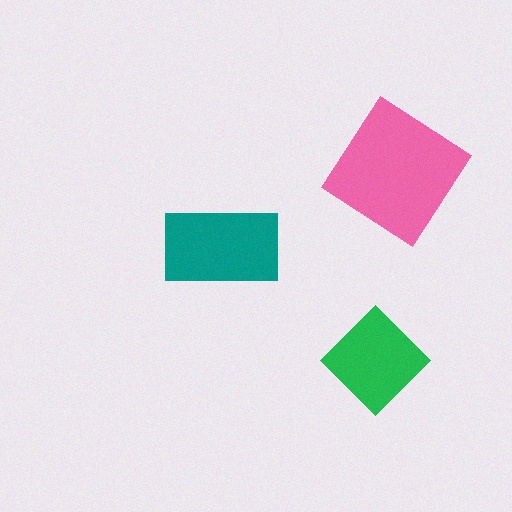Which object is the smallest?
The green diamond.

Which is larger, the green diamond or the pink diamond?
The pink diamond.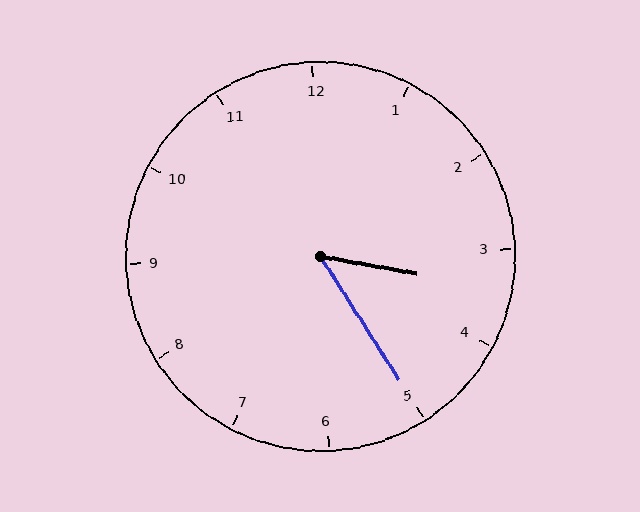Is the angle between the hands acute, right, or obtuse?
It is acute.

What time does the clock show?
3:25.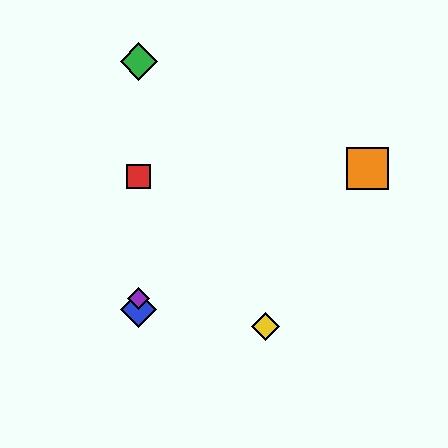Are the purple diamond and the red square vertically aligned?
Yes, both are at x≈139.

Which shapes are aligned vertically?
The red square, the blue diamond, the green diamond, the purple diamond are aligned vertically.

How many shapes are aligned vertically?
4 shapes (the red square, the blue diamond, the green diamond, the purple diamond) are aligned vertically.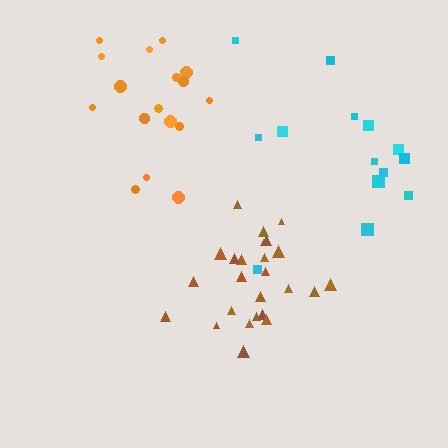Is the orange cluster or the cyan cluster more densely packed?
Orange.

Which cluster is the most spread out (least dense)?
Cyan.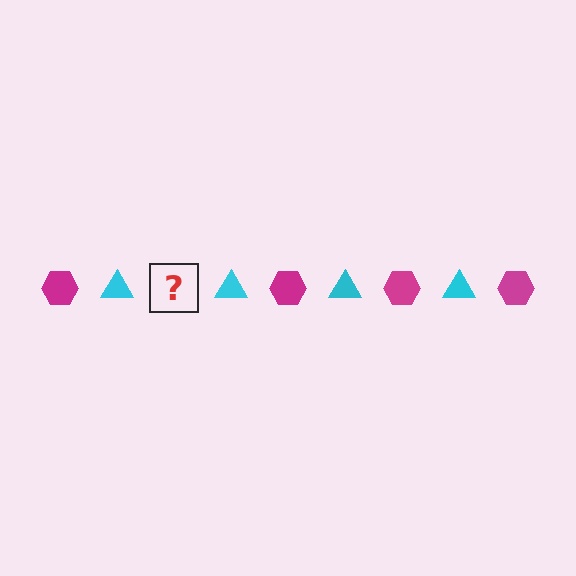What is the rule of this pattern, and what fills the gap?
The rule is that the pattern alternates between magenta hexagon and cyan triangle. The gap should be filled with a magenta hexagon.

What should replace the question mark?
The question mark should be replaced with a magenta hexagon.